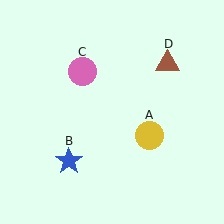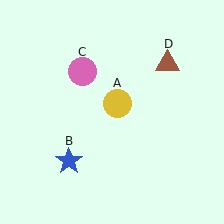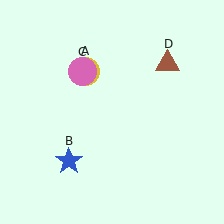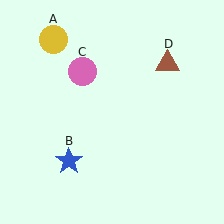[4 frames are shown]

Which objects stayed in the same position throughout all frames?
Blue star (object B) and pink circle (object C) and brown triangle (object D) remained stationary.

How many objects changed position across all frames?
1 object changed position: yellow circle (object A).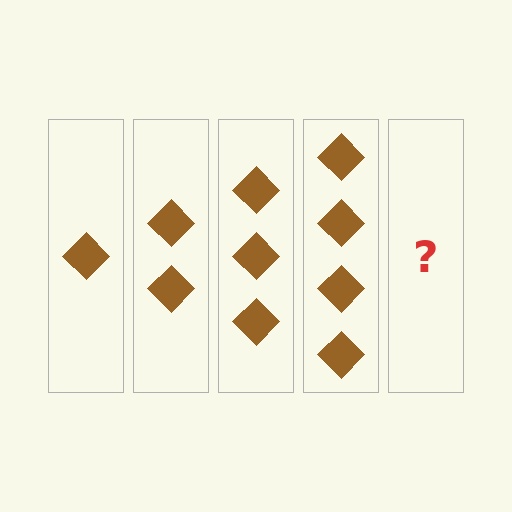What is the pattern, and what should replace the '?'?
The pattern is that each step adds one more diamond. The '?' should be 5 diamonds.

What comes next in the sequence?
The next element should be 5 diamonds.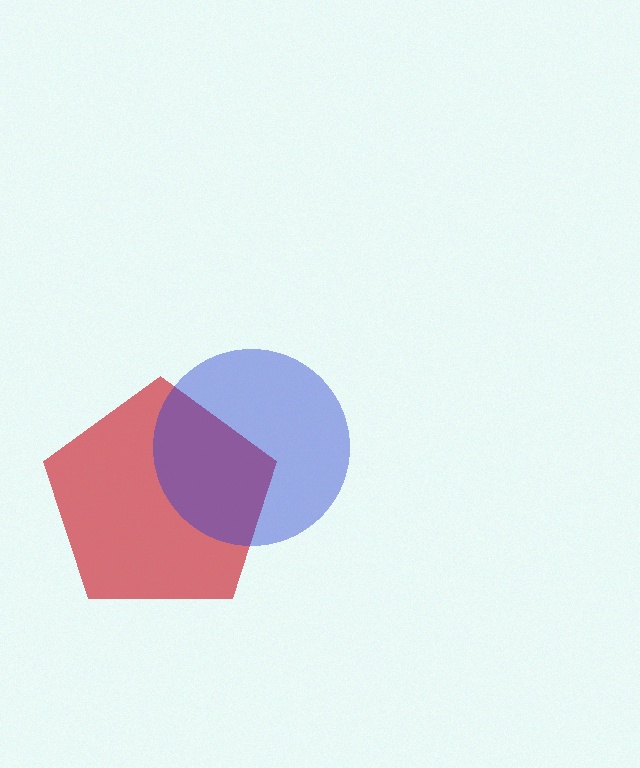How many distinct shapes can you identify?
There are 2 distinct shapes: a red pentagon, a blue circle.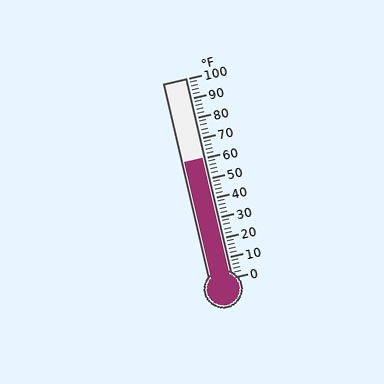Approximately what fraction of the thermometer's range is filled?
The thermometer is filled to approximately 60% of its range.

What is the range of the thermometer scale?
The thermometer scale ranges from 0°F to 100°F.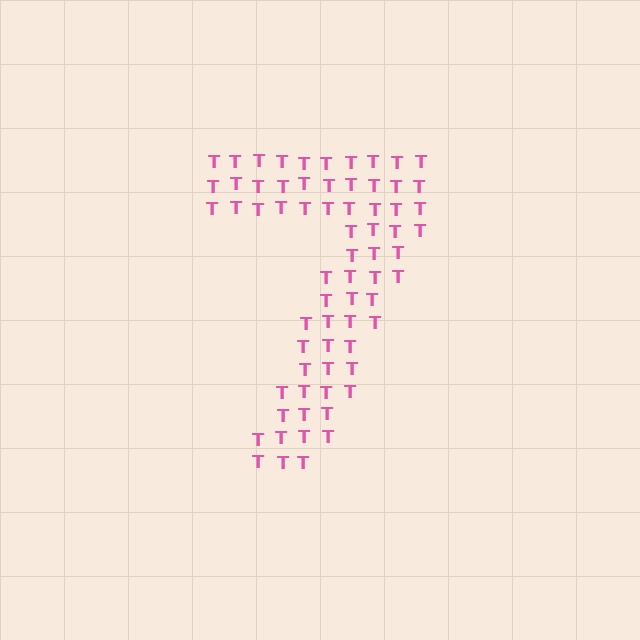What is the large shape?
The large shape is the digit 7.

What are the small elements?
The small elements are letter T's.